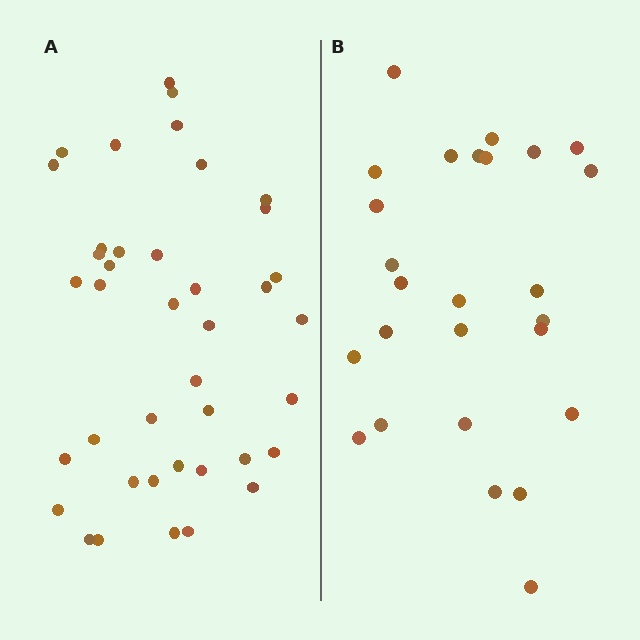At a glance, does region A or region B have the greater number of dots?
Region A (the left region) has more dots.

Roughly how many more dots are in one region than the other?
Region A has approximately 15 more dots than region B.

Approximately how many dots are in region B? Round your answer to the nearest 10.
About 30 dots. (The exact count is 26, which rounds to 30.)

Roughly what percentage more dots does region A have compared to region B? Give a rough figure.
About 55% more.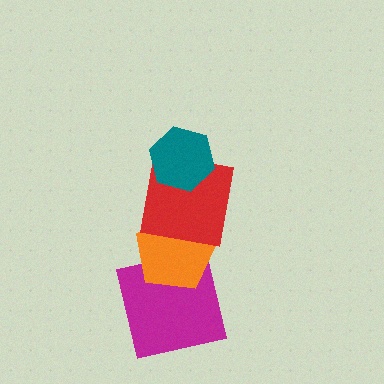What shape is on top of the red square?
The teal hexagon is on top of the red square.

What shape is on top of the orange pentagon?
The red square is on top of the orange pentagon.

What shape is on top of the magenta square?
The orange pentagon is on top of the magenta square.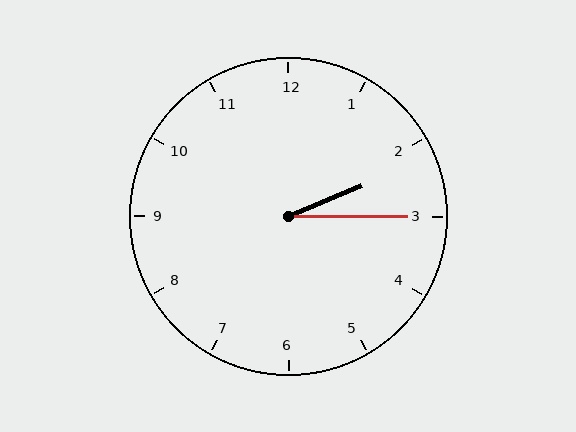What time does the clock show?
2:15.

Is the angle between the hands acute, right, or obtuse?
It is acute.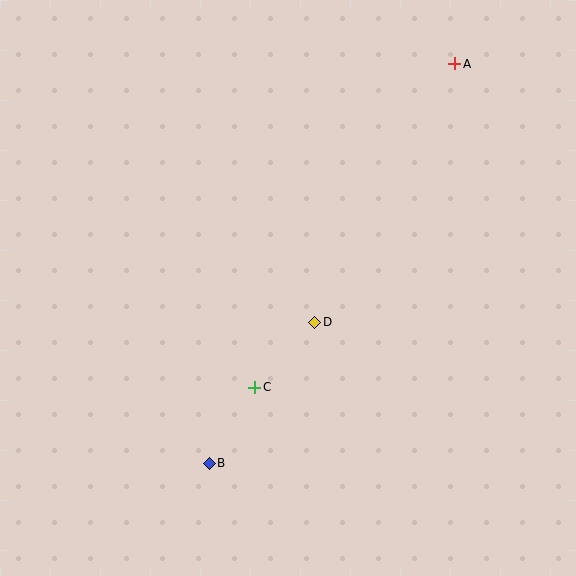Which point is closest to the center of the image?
Point D at (315, 322) is closest to the center.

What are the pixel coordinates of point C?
Point C is at (255, 387).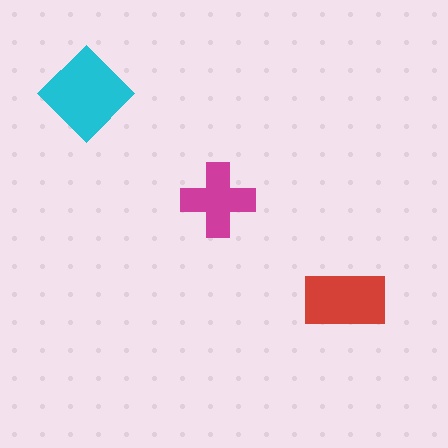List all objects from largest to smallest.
The cyan diamond, the red rectangle, the magenta cross.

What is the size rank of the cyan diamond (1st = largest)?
1st.